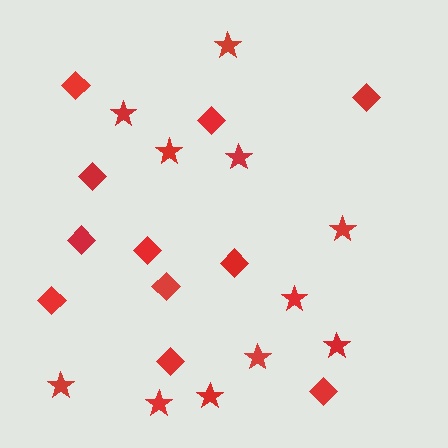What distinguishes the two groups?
There are 2 groups: one group of stars (11) and one group of diamonds (11).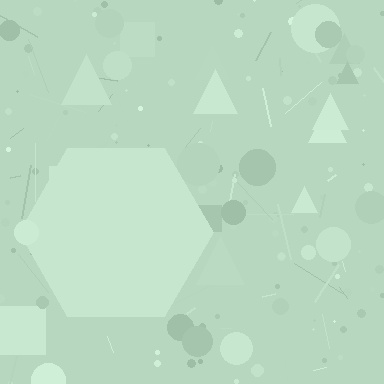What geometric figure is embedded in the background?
A hexagon is embedded in the background.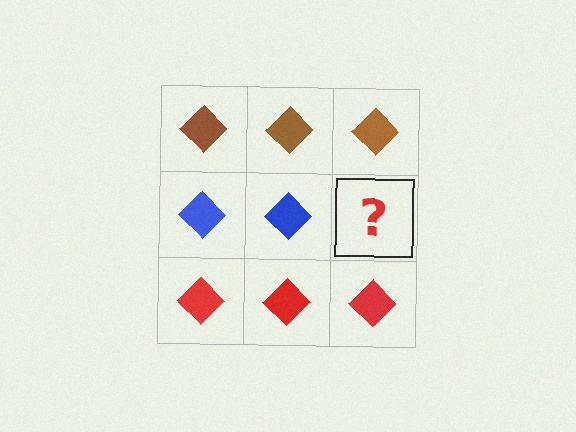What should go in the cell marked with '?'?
The missing cell should contain a blue diamond.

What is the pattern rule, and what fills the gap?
The rule is that each row has a consistent color. The gap should be filled with a blue diamond.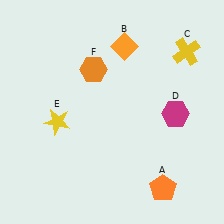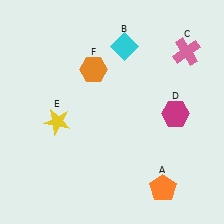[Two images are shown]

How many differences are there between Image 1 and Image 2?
There are 2 differences between the two images.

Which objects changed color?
B changed from orange to cyan. C changed from yellow to pink.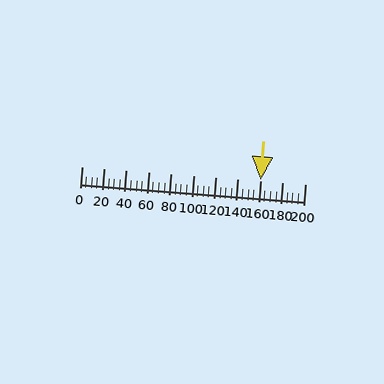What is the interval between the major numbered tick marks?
The major tick marks are spaced 20 units apart.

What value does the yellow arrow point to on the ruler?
The yellow arrow points to approximately 160.